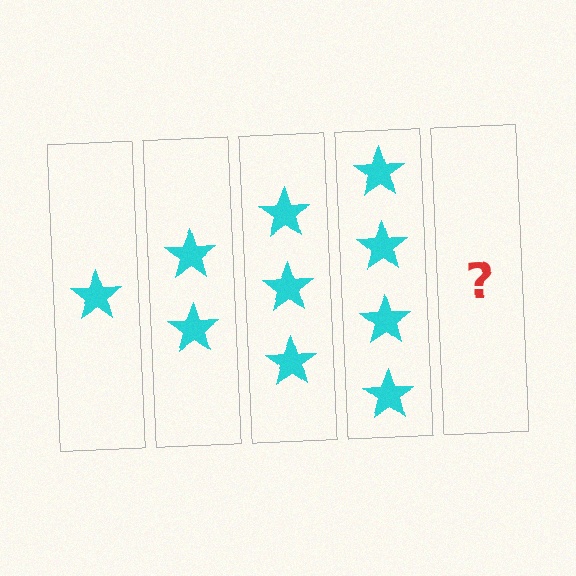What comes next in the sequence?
The next element should be 5 stars.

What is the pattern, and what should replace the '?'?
The pattern is that each step adds one more star. The '?' should be 5 stars.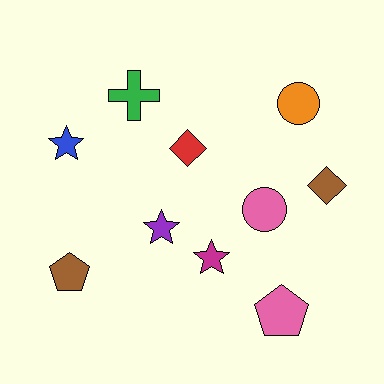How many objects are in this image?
There are 10 objects.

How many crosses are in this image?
There is 1 cross.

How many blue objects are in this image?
There is 1 blue object.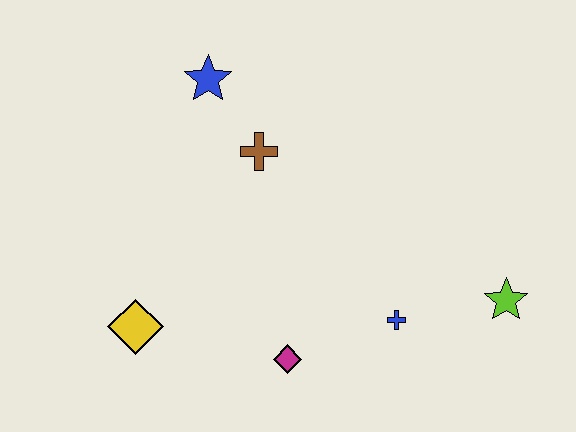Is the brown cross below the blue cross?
No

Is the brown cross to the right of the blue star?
Yes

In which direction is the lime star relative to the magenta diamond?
The lime star is to the right of the magenta diamond.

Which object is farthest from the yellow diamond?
The lime star is farthest from the yellow diamond.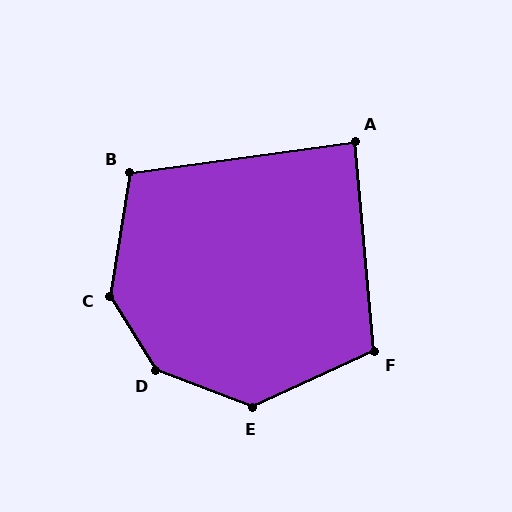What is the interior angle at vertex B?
Approximately 107 degrees (obtuse).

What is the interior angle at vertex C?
Approximately 139 degrees (obtuse).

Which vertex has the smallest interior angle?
A, at approximately 87 degrees.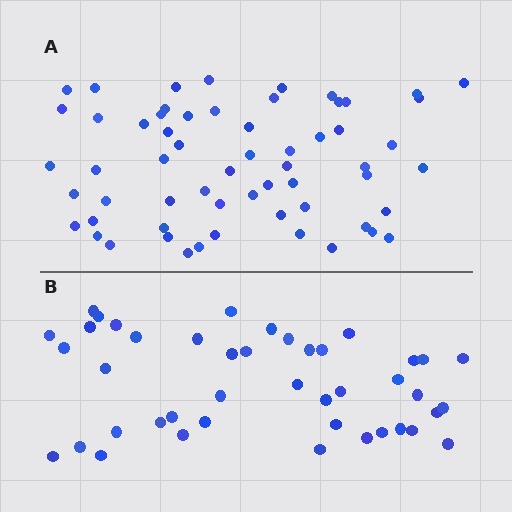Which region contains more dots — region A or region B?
Region A (the top region) has more dots.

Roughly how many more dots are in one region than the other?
Region A has approximately 15 more dots than region B.